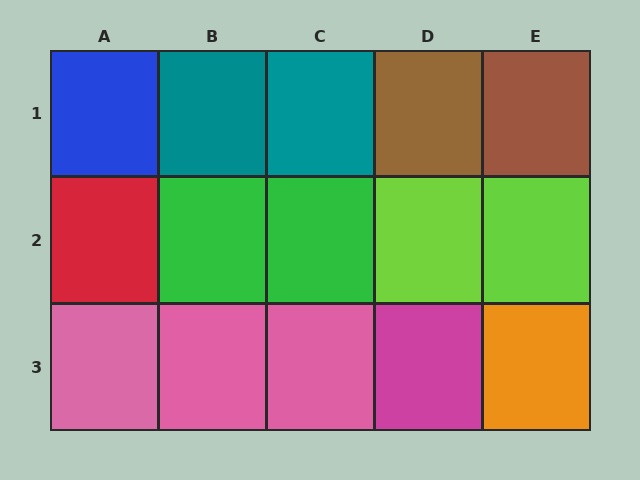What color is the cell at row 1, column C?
Teal.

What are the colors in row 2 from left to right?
Red, green, green, lime, lime.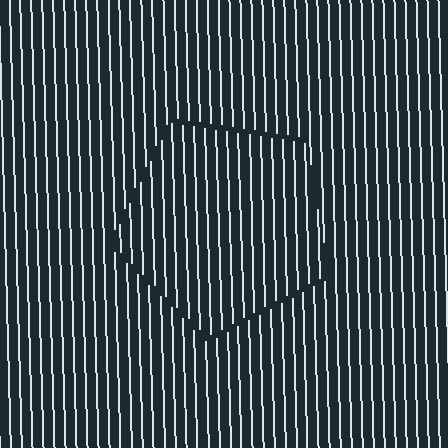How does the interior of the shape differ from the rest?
The interior of the shape contains the same grating, shifted by half a period — the contour is defined by the phase discontinuity where line-ends from the inner and outer gratings abut.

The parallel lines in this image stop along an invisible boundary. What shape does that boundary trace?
An illusory pentagon. The interior of the shape contains the same grating, shifted by half a period — the contour is defined by the phase discontinuity where line-ends from the inner and outer gratings abut.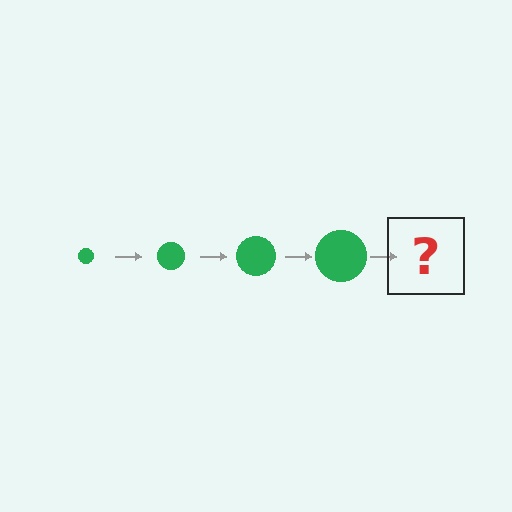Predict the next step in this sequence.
The next step is a green circle, larger than the previous one.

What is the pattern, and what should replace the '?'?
The pattern is that the circle gets progressively larger each step. The '?' should be a green circle, larger than the previous one.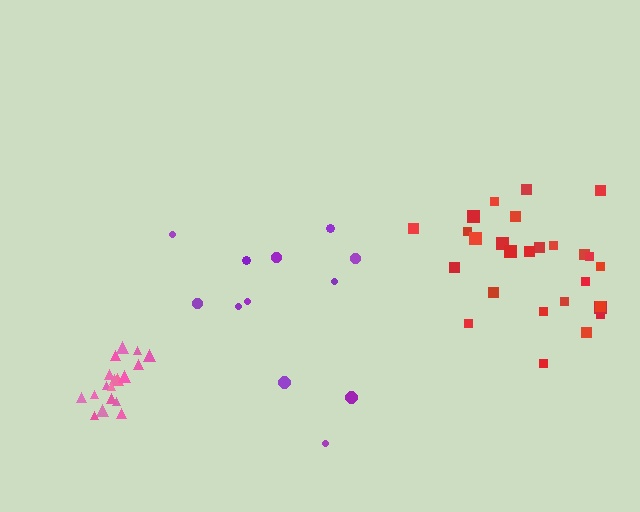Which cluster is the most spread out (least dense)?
Purple.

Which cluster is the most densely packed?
Pink.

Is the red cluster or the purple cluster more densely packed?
Red.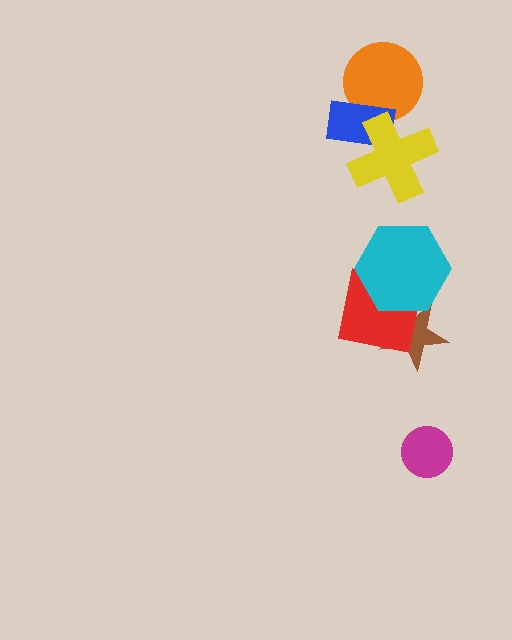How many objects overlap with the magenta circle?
0 objects overlap with the magenta circle.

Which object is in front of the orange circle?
The blue rectangle is in front of the orange circle.